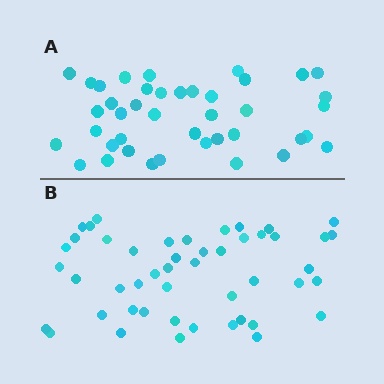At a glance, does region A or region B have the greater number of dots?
Region B (the bottom region) has more dots.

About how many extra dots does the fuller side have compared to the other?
Region B has roughly 8 or so more dots than region A.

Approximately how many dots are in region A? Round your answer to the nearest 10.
About 40 dots. (The exact count is 41, which rounds to 40.)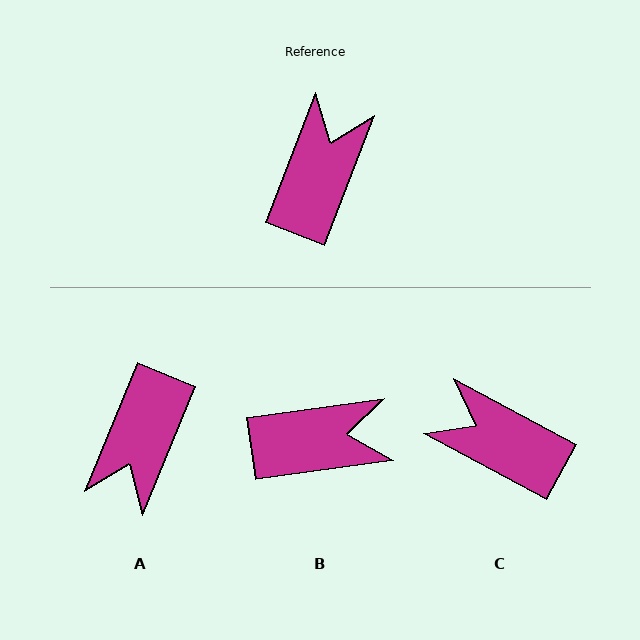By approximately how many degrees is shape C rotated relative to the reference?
Approximately 83 degrees counter-clockwise.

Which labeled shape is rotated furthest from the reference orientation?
A, about 179 degrees away.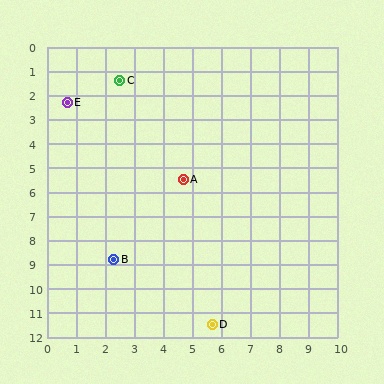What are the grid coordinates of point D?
Point D is at approximately (5.7, 11.5).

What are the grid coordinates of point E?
Point E is at approximately (0.7, 2.3).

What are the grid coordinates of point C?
Point C is at approximately (2.5, 1.4).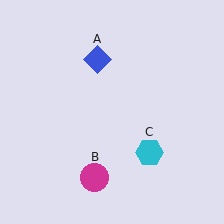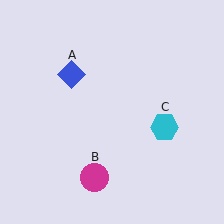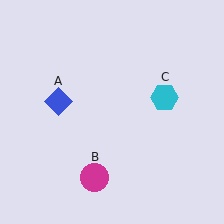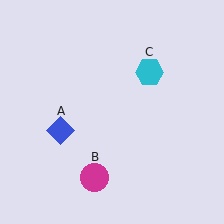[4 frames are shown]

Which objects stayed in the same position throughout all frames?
Magenta circle (object B) remained stationary.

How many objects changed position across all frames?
2 objects changed position: blue diamond (object A), cyan hexagon (object C).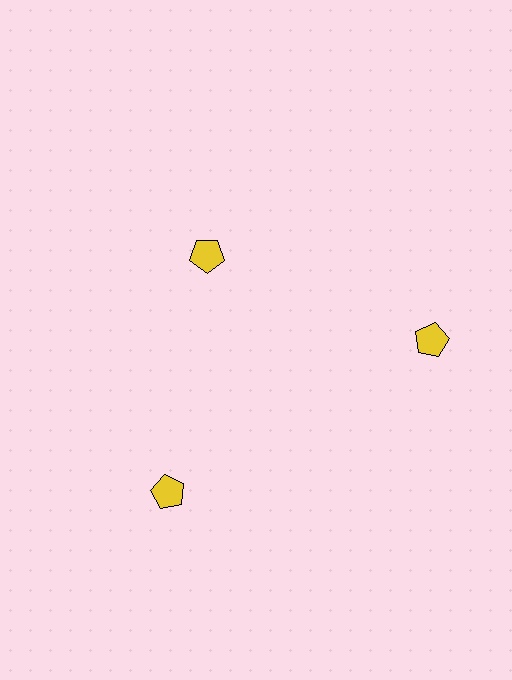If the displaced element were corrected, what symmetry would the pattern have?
It would have 3-fold rotational symmetry — the pattern would map onto itself every 120 degrees.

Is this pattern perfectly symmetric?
No. The 3 yellow pentagons are arranged in a ring, but one element near the 11 o'clock position is pulled inward toward the center, breaking the 3-fold rotational symmetry.